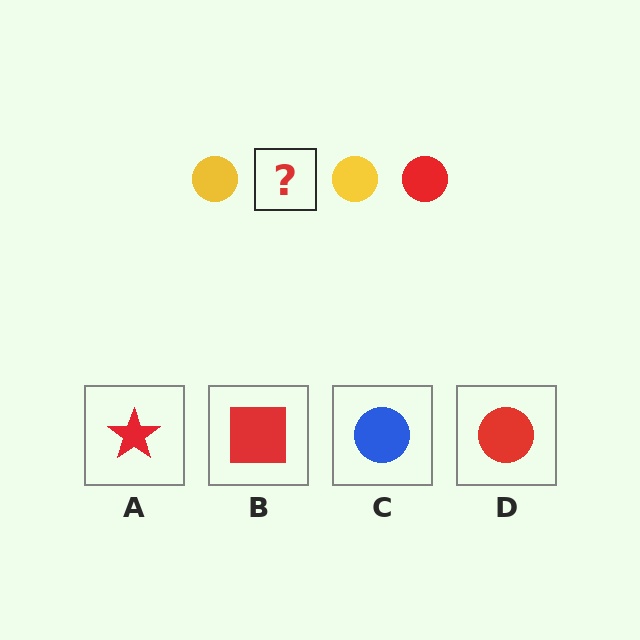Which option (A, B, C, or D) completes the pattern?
D.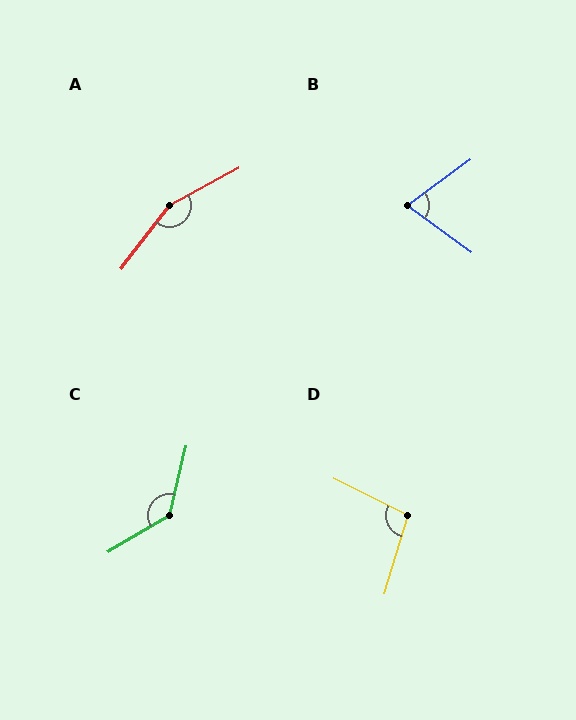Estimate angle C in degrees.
Approximately 135 degrees.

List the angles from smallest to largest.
B (72°), D (100°), C (135°), A (156°).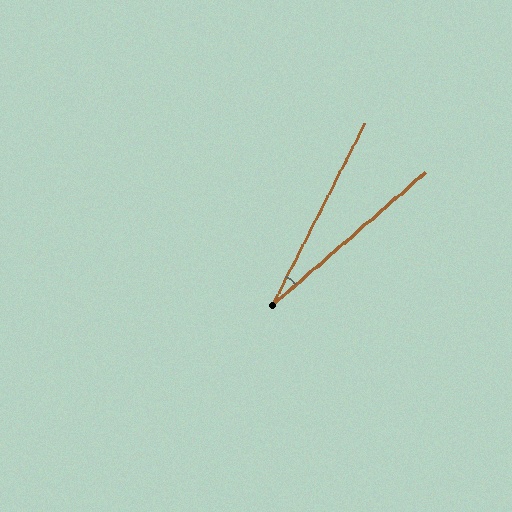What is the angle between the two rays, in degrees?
Approximately 22 degrees.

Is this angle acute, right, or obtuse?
It is acute.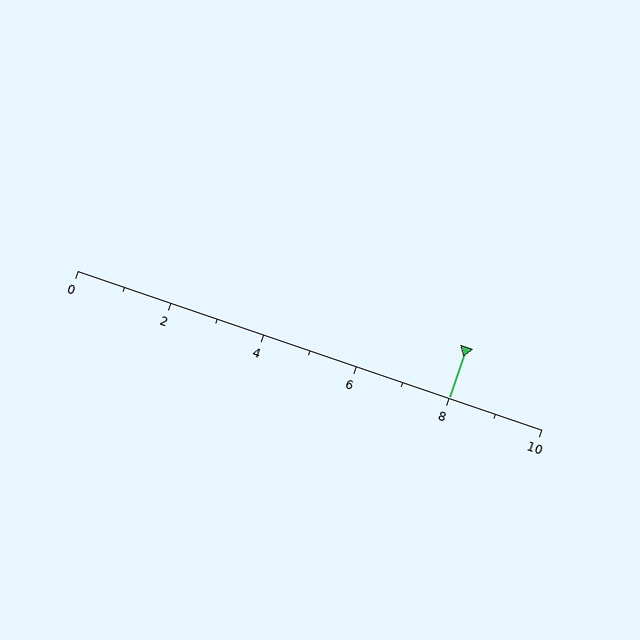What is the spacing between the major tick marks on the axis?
The major ticks are spaced 2 apart.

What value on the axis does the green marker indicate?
The marker indicates approximately 8.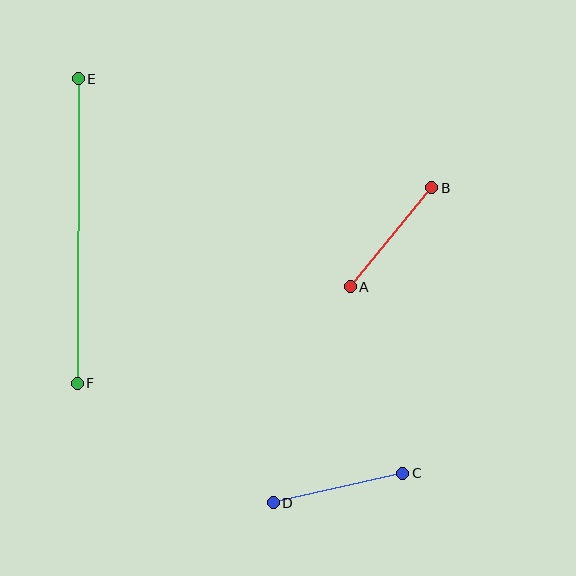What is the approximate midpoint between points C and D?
The midpoint is at approximately (338, 488) pixels.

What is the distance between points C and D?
The distance is approximately 133 pixels.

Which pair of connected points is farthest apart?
Points E and F are farthest apart.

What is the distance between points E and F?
The distance is approximately 304 pixels.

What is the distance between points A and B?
The distance is approximately 128 pixels.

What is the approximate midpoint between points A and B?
The midpoint is at approximately (391, 237) pixels.